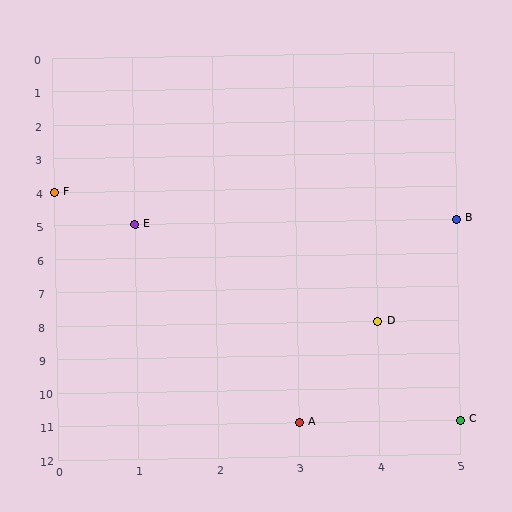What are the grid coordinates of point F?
Point F is at grid coordinates (0, 4).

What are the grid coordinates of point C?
Point C is at grid coordinates (5, 11).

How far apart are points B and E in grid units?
Points B and E are 4 columns apart.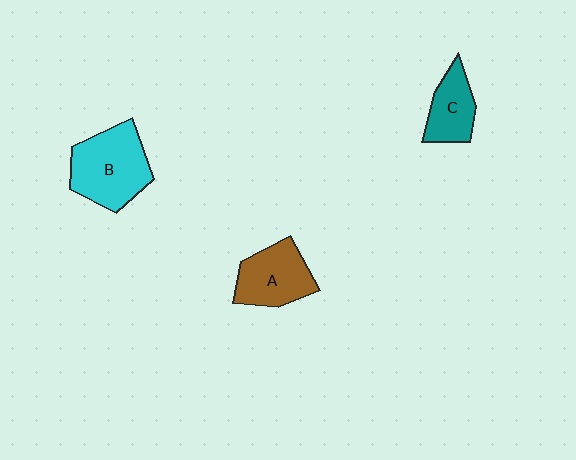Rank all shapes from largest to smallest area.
From largest to smallest: B (cyan), A (brown), C (teal).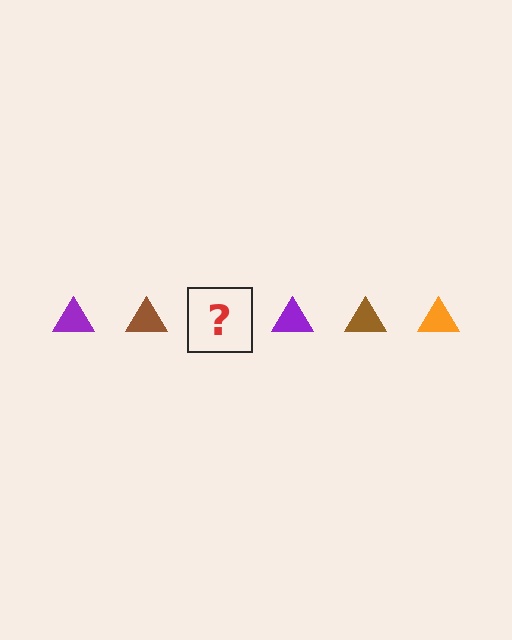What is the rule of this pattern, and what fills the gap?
The rule is that the pattern cycles through purple, brown, orange triangles. The gap should be filled with an orange triangle.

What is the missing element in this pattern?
The missing element is an orange triangle.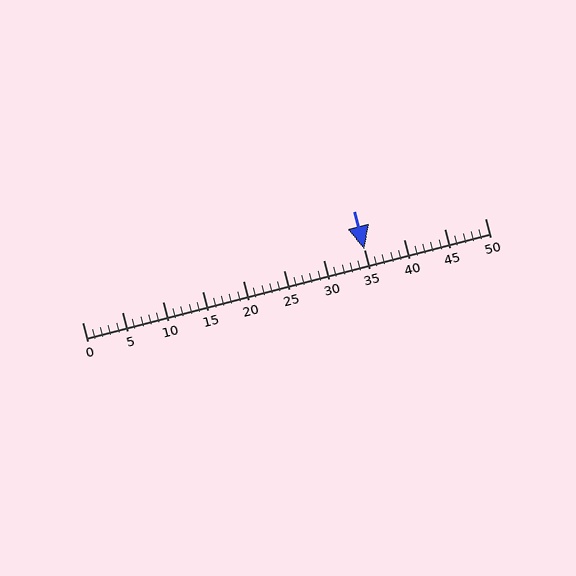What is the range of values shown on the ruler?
The ruler shows values from 0 to 50.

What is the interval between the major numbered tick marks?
The major tick marks are spaced 5 units apart.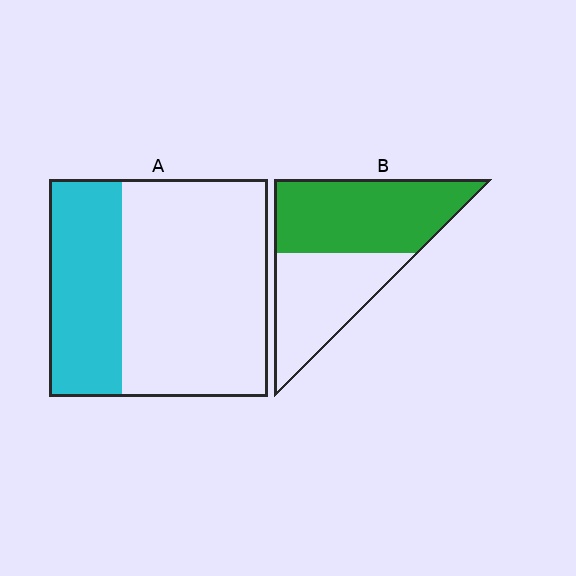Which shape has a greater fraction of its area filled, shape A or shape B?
Shape B.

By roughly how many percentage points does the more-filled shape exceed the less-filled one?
By roughly 25 percentage points (B over A).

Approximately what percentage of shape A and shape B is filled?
A is approximately 35% and B is approximately 55%.